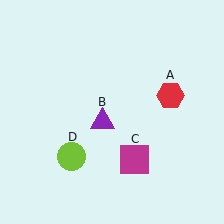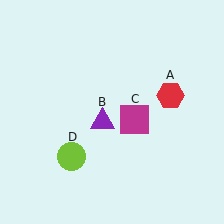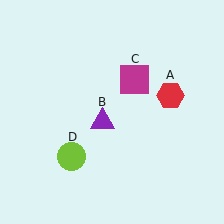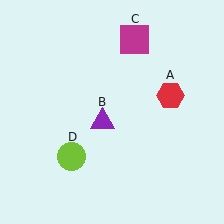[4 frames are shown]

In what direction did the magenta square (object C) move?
The magenta square (object C) moved up.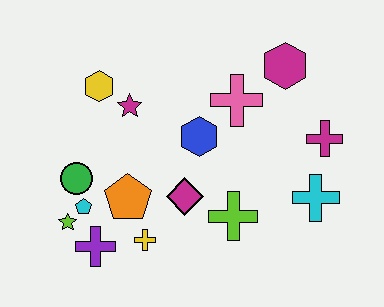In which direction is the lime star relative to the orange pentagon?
The lime star is to the left of the orange pentagon.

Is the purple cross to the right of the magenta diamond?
No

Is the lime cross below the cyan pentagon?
Yes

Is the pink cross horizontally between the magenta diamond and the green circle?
No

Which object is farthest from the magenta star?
The cyan cross is farthest from the magenta star.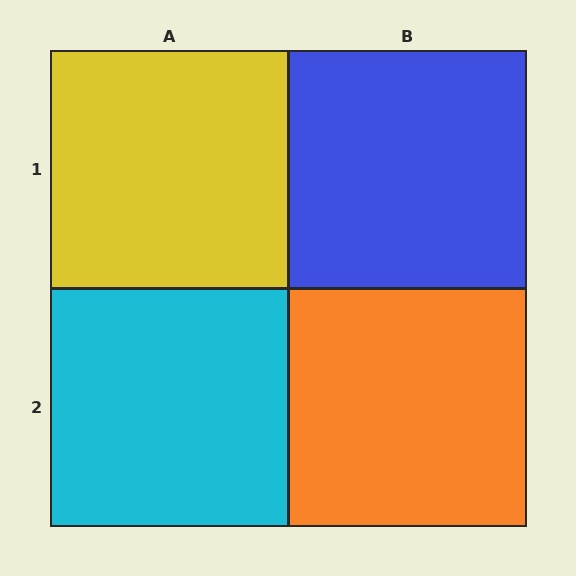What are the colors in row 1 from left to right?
Yellow, blue.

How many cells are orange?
1 cell is orange.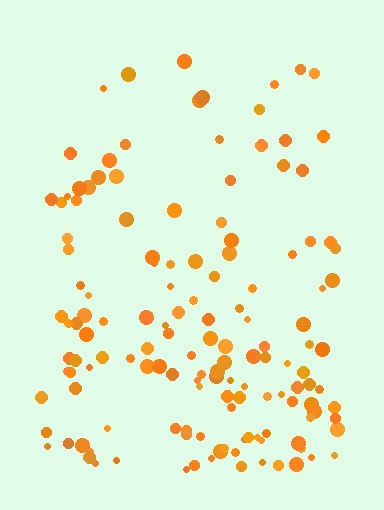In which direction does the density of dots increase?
From top to bottom, with the bottom side densest.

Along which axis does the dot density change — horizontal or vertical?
Vertical.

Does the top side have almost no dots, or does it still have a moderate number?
Still a moderate number, just noticeably fewer than the bottom.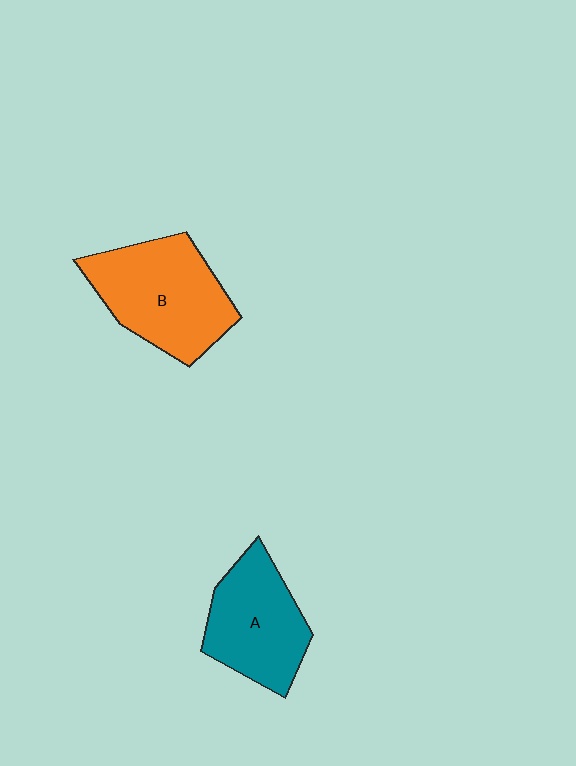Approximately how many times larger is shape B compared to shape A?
Approximately 1.2 times.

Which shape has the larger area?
Shape B (orange).